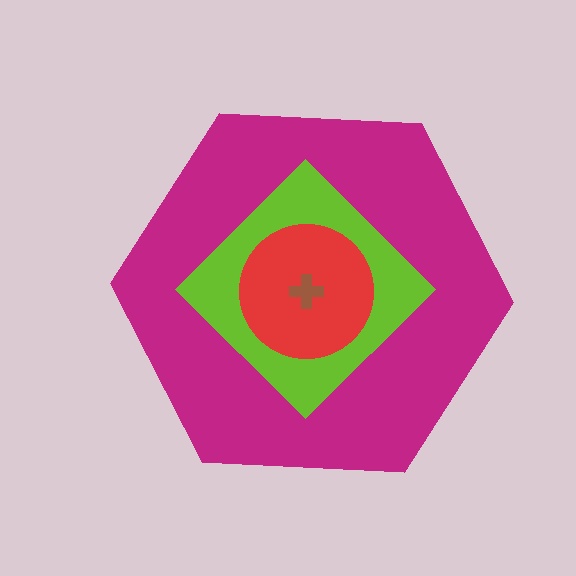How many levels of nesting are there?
4.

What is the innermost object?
The brown cross.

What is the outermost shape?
The magenta hexagon.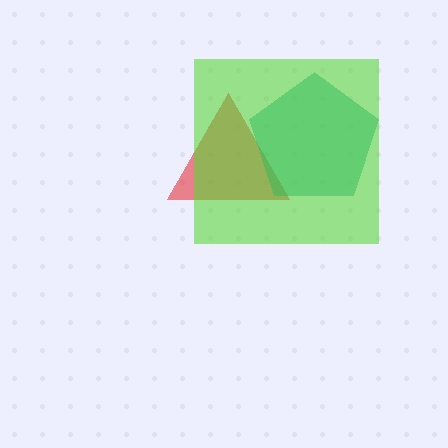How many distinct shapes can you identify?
There are 3 distinct shapes: a red triangle, a teal pentagon, a lime square.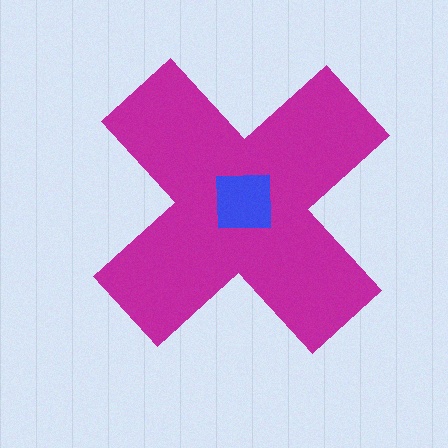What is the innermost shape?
The blue square.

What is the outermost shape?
The magenta cross.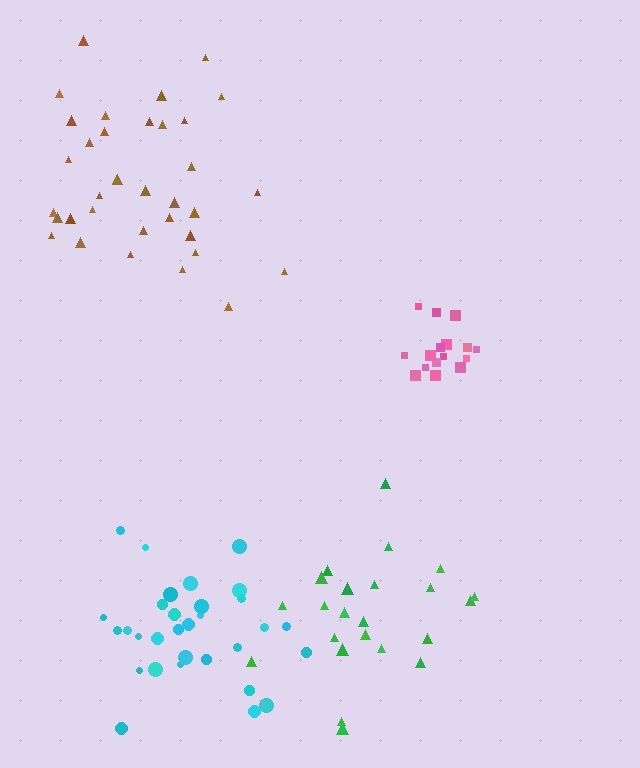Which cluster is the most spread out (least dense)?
Green.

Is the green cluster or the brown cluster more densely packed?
Brown.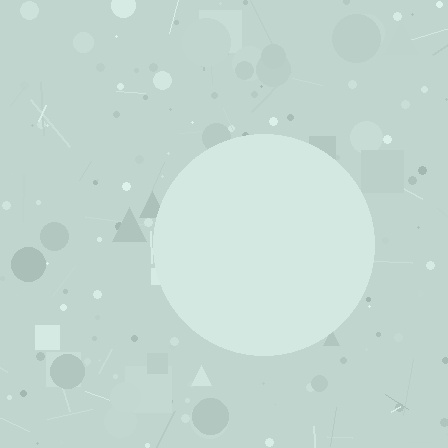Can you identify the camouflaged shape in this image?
The camouflaged shape is a circle.